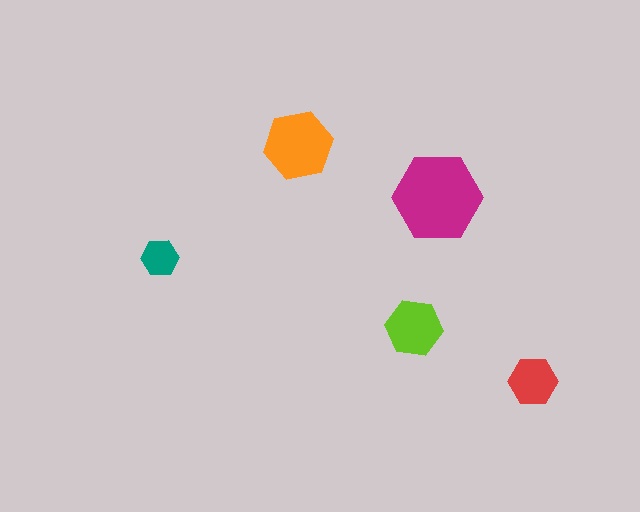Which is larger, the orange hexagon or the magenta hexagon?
The magenta one.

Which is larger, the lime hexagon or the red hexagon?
The lime one.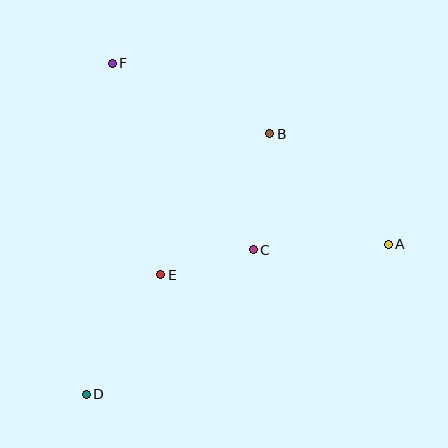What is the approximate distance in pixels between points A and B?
The distance between A and B is approximately 162 pixels.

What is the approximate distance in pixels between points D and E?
The distance between D and E is approximately 141 pixels.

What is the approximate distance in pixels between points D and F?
The distance between D and F is approximately 332 pixels.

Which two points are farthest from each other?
Points A and D are farthest from each other.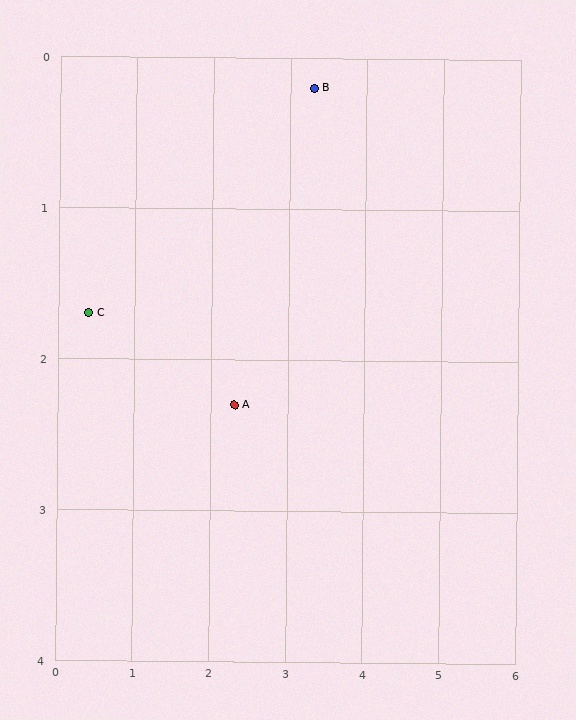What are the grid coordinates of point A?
Point A is at approximately (2.3, 2.3).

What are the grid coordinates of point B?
Point B is at approximately (3.3, 0.2).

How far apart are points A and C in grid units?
Points A and C are about 2.0 grid units apart.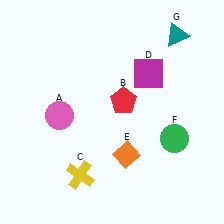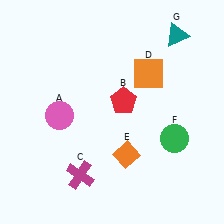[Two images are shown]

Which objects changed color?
C changed from yellow to magenta. D changed from magenta to orange.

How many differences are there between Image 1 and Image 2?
There are 2 differences between the two images.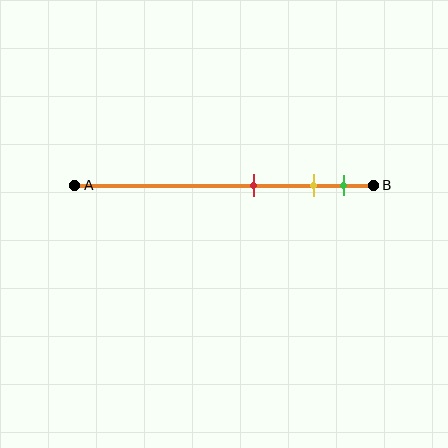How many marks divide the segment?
There are 3 marks dividing the segment.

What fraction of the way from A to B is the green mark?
The green mark is approximately 90% (0.9) of the way from A to B.